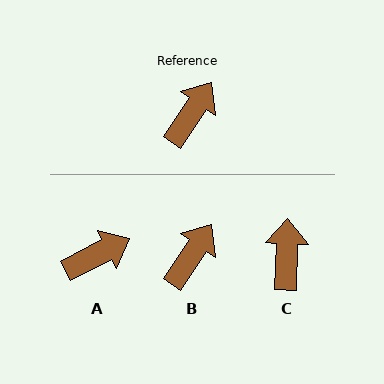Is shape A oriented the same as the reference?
No, it is off by about 29 degrees.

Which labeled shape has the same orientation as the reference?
B.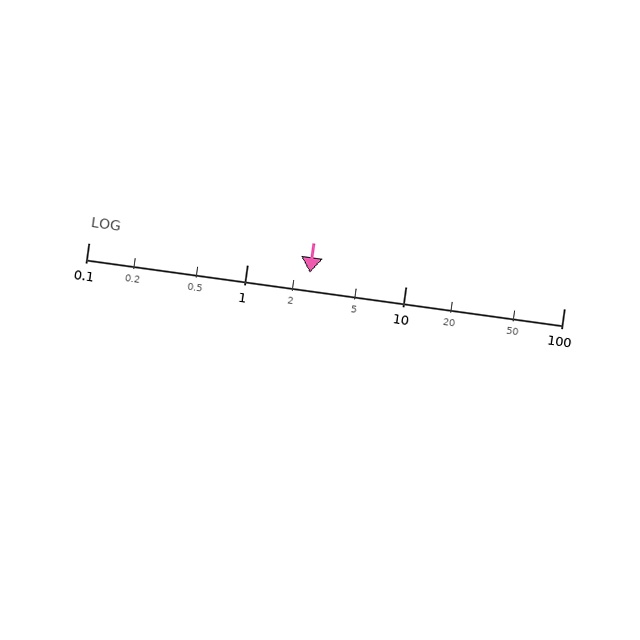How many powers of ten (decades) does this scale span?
The scale spans 3 decades, from 0.1 to 100.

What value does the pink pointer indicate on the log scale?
The pointer indicates approximately 2.5.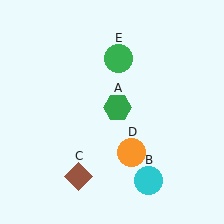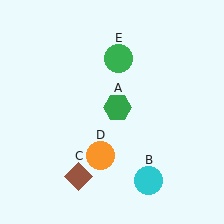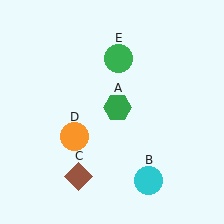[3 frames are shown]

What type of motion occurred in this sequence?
The orange circle (object D) rotated clockwise around the center of the scene.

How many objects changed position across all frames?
1 object changed position: orange circle (object D).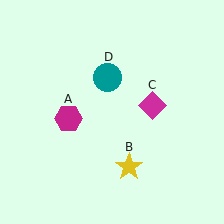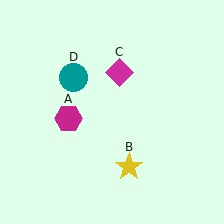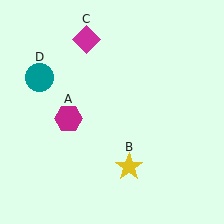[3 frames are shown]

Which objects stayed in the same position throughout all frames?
Magenta hexagon (object A) and yellow star (object B) remained stationary.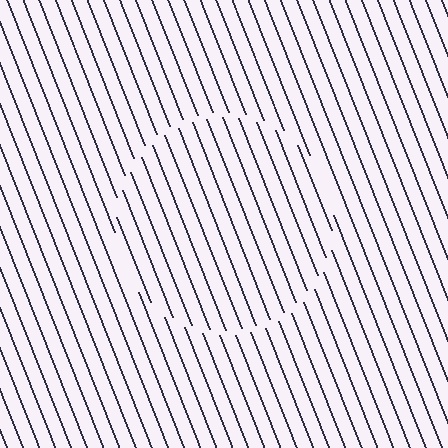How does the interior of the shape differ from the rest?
The interior of the shape contains the same grating, shifted by half a period — the contour is defined by the phase discontinuity where line-ends from the inner and outer gratings abut.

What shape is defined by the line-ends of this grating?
An illusory circle. The interior of the shape contains the same grating, shifted by half a period — the contour is defined by the phase discontinuity where line-ends from the inner and outer gratings abut.